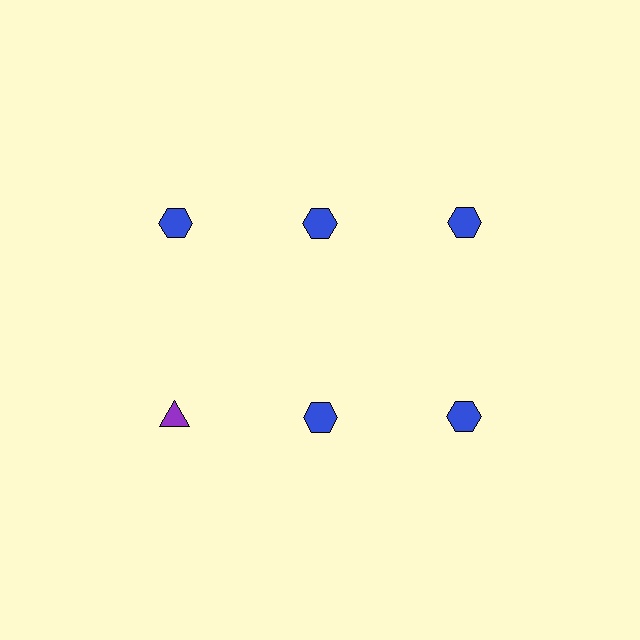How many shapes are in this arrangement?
There are 6 shapes arranged in a grid pattern.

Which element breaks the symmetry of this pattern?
The purple triangle in the second row, leftmost column breaks the symmetry. All other shapes are blue hexagons.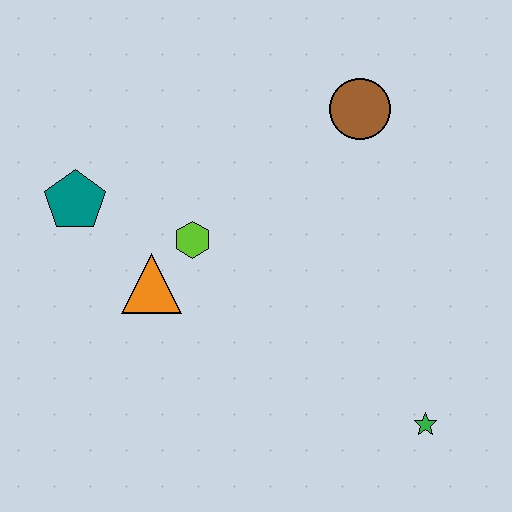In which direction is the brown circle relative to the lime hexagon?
The brown circle is to the right of the lime hexagon.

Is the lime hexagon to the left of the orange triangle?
No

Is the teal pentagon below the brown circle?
Yes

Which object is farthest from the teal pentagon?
The green star is farthest from the teal pentagon.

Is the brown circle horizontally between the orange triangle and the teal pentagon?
No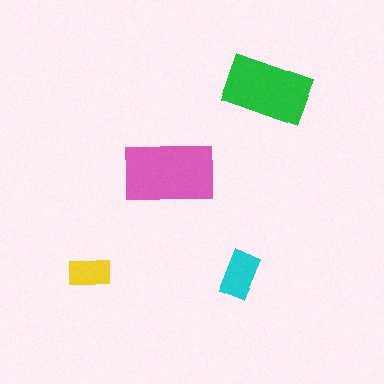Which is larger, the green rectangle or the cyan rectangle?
The green one.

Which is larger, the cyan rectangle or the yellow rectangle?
The cyan one.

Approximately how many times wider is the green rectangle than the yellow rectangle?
About 2 times wider.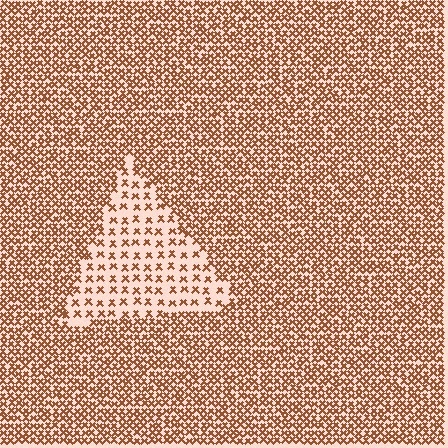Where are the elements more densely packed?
The elements are more densely packed outside the triangle boundary.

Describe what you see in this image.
The image contains small brown elements arranged at two different densities. A triangle-shaped region is visible where the elements are less densely packed than the surrounding area.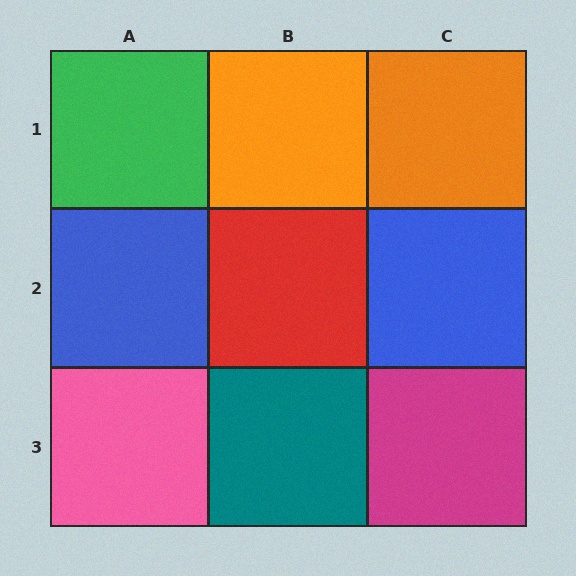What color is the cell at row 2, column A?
Blue.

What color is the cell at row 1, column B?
Orange.